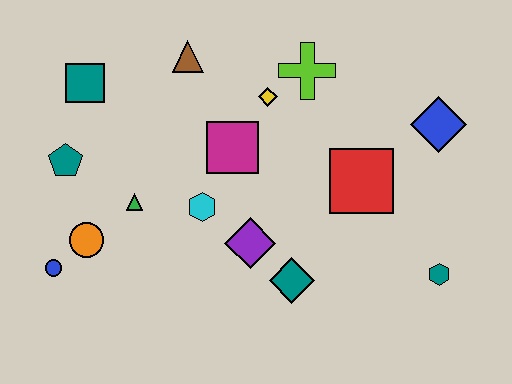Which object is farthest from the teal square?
The teal hexagon is farthest from the teal square.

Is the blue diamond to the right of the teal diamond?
Yes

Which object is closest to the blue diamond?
The red square is closest to the blue diamond.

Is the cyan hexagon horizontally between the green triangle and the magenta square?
Yes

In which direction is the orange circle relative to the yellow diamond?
The orange circle is to the left of the yellow diamond.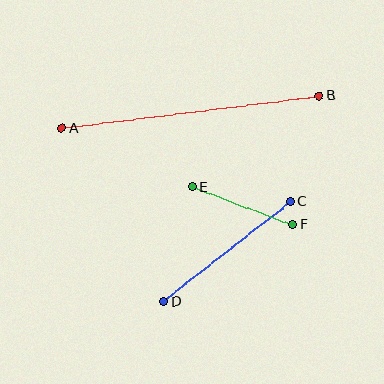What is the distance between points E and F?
The distance is approximately 107 pixels.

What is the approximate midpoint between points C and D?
The midpoint is at approximately (227, 252) pixels.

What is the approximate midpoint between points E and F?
The midpoint is at approximately (242, 206) pixels.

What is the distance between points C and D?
The distance is approximately 162 pixels.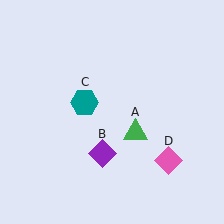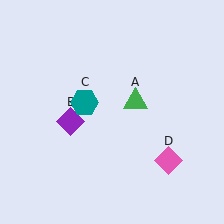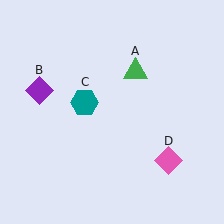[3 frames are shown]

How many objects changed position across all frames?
2 objects changed position: green triangle (object A), purple diamond (object B).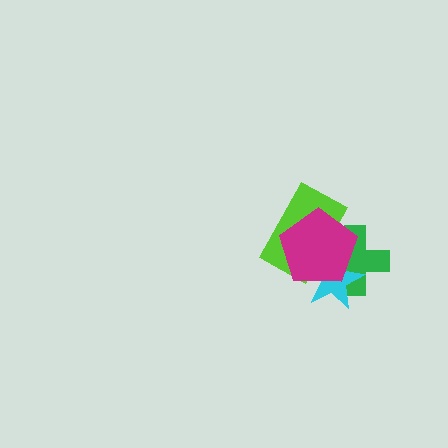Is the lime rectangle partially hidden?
Yes, it is partially covered by another shape.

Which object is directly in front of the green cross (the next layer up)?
The cyan star is directly in front of the green cross.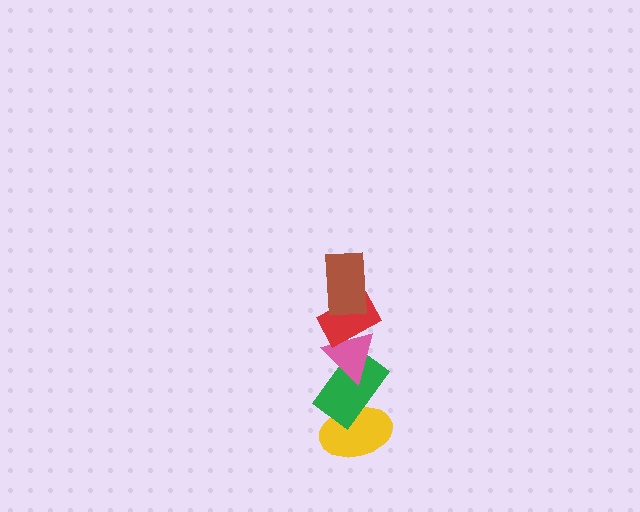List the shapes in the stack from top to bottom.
From top to bottom: the brown rectangle, the red rectangle, the pink triangle, the green rectangle, the yellow ellipse.